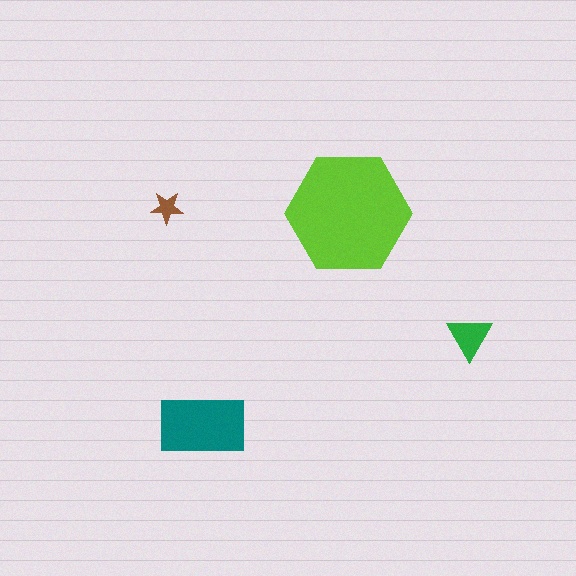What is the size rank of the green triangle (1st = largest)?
3rd.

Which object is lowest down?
The teal rectangle is bottommost.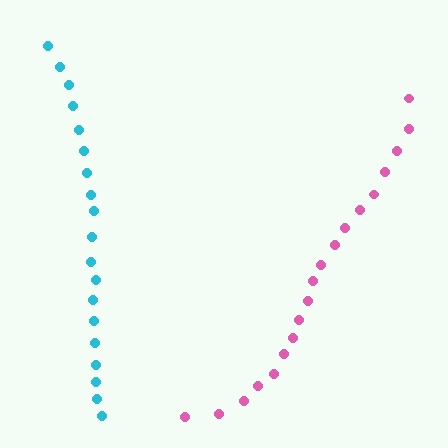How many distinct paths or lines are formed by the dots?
There are 2 distinct paths.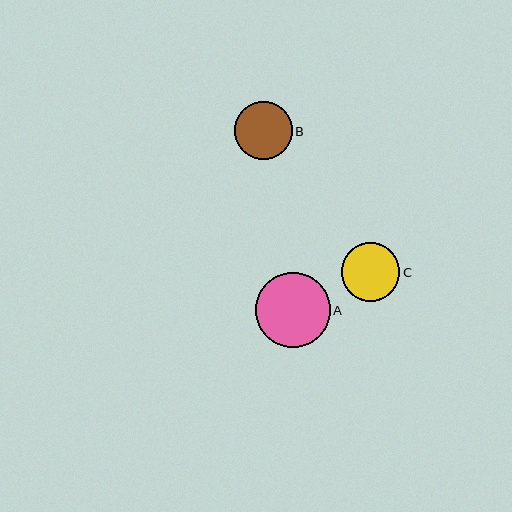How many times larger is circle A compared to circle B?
Circle A is approximately 1.3 times the size of circle B.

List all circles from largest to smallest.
From largest to smallest: A, C, B.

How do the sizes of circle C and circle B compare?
Circle C and circle B are approximately the same size.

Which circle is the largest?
Circle A is the largest with a size of approximately 74 pixels.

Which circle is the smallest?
Circle B is the smallest with a size of approximately 58 pixels.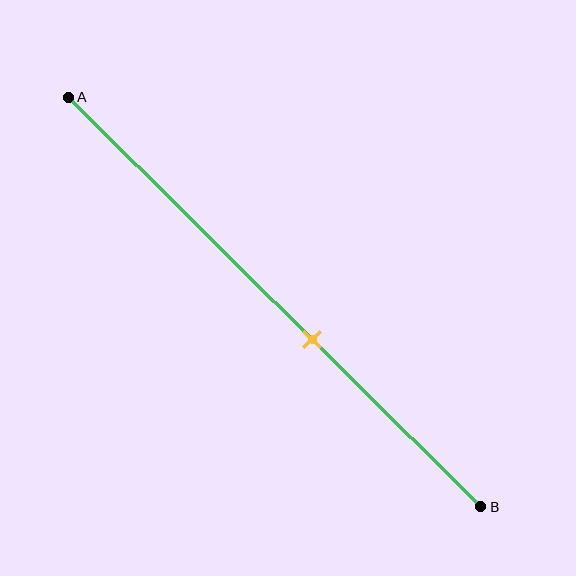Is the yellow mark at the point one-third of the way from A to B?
No, the mark is at about 60% from A, not at the 33% one-third point.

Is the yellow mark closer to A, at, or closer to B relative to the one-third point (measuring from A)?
The yellow mark is closer to point B than the one-third point of segment AB.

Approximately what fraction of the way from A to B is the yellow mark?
The yellow mark is approximately 60% of the way from A to B.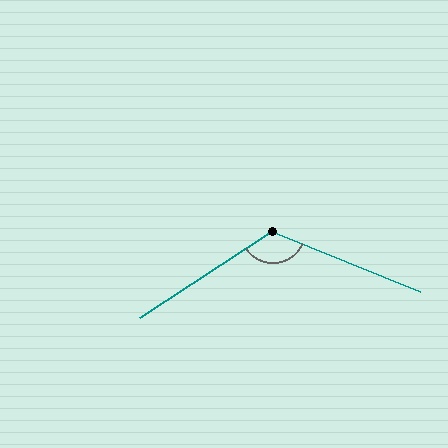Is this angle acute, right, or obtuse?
It is obtuse.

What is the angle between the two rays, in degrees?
Approximately 125 degrees.